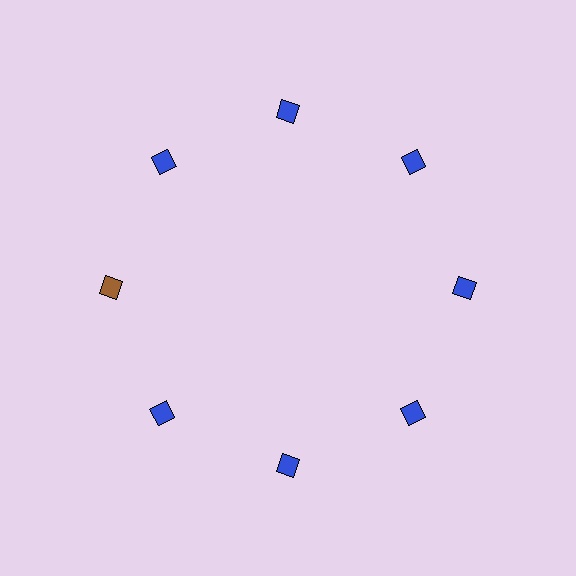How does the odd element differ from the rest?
It has a different color: brown instead of blue.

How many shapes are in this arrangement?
There are 8 shapes arranged in a ring pattern.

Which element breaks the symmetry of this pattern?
The brown diamond at roughly the 9 o'clock position breaks the symmetry. All other shapes are blue diamonds.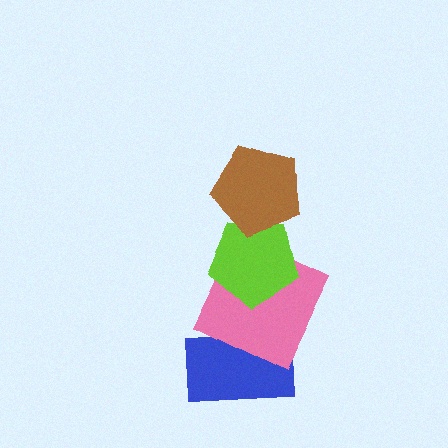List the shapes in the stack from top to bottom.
From top to bottom: the brown pentagon, the lime pentagon, the pink square, the blue rectangle.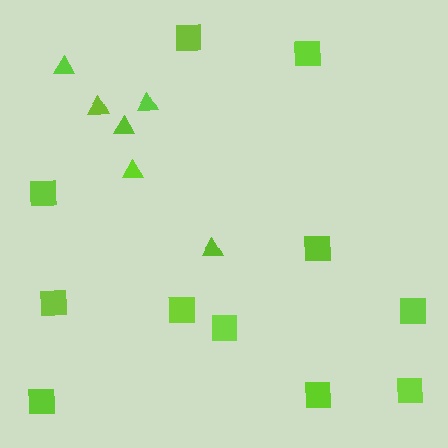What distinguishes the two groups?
There are 2 groups: one group of squares (11) and one group of triangles (6).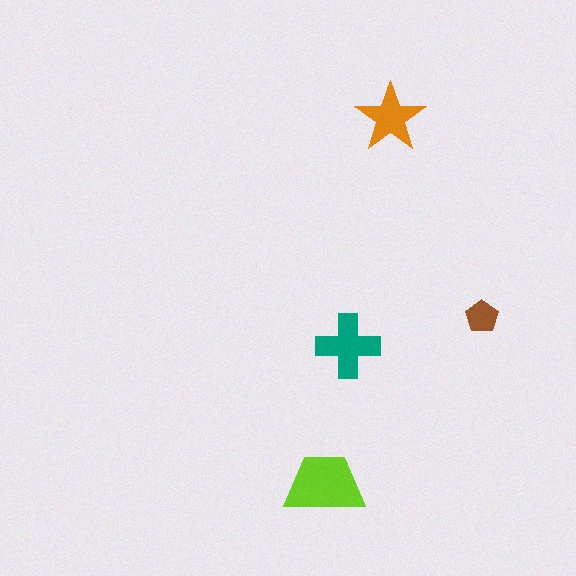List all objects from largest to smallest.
The lime trapezoid, the teal cross, the orange star, the brown pentagon.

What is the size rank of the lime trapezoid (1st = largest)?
1st.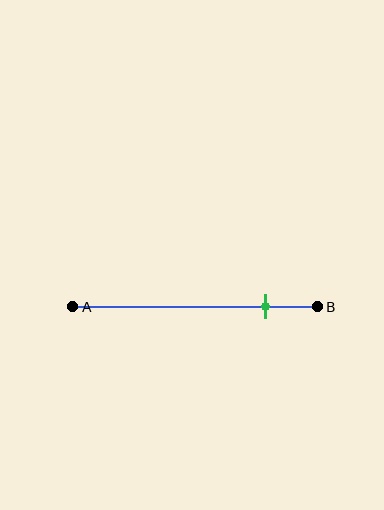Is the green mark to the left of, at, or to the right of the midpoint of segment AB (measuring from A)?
The green mark is to the right of the midpoint of segment AB.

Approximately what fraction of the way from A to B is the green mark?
The green mark is approximately 80% of the way from A to B.